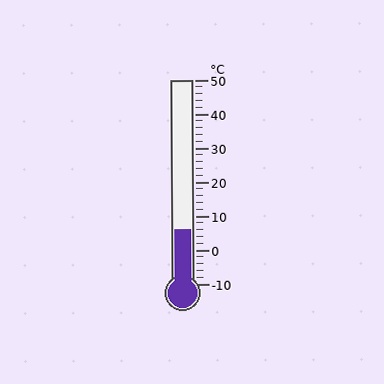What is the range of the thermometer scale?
The thermometer scale ranges from -10°C to 50°C.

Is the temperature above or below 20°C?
The temperature is below 20°C.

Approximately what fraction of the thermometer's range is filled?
The thermometer is filled to approximately 25% of its range.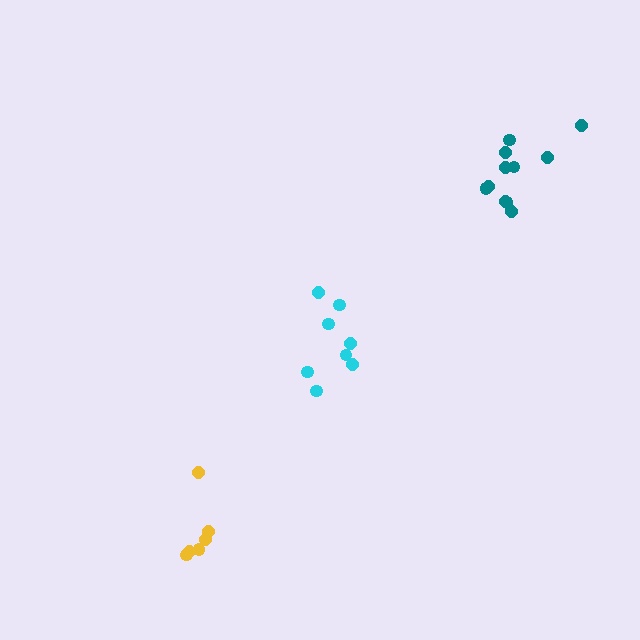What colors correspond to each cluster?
The clusters are colored: cyan, teal, yellow.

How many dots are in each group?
Group 1: 8 dots, Group 2: 11 dots, Group 3: 6 dots (25 total).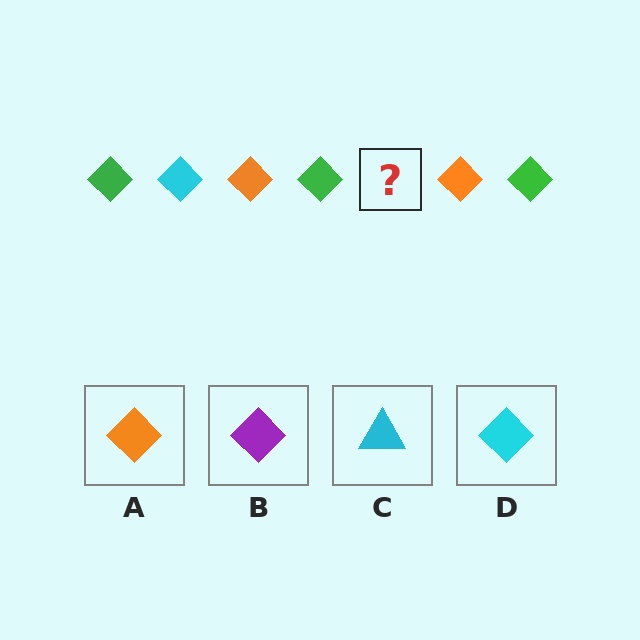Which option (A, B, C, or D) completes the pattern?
D.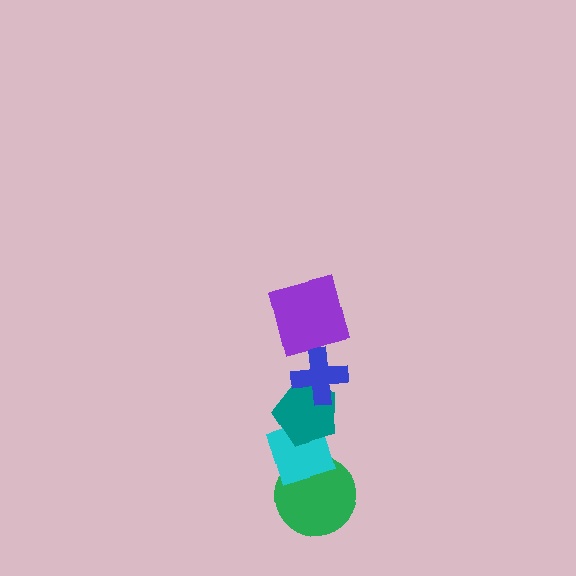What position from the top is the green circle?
The green circle is 5th from the top.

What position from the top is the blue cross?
The blue cross is 2nd from the top.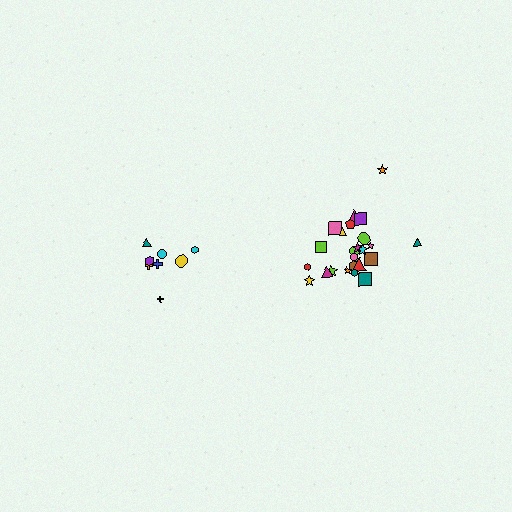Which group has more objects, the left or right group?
The right group.